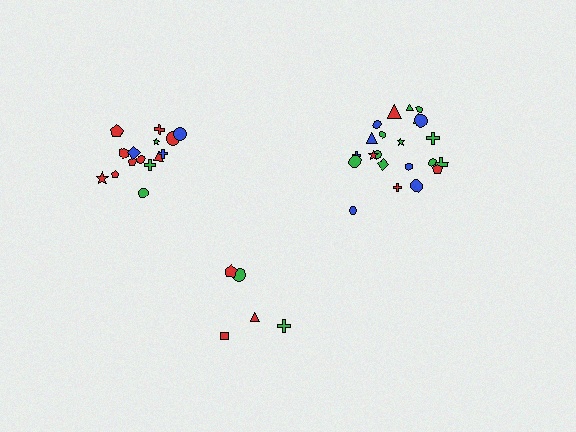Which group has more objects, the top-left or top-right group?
The top-right group.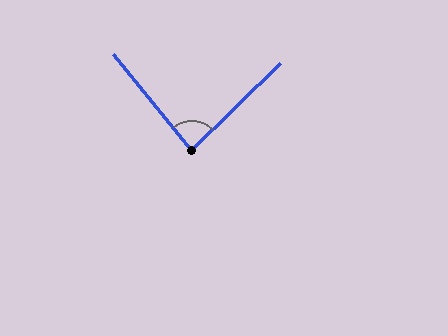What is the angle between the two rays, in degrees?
Approximately 85 degrees.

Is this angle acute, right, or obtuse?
It is acute.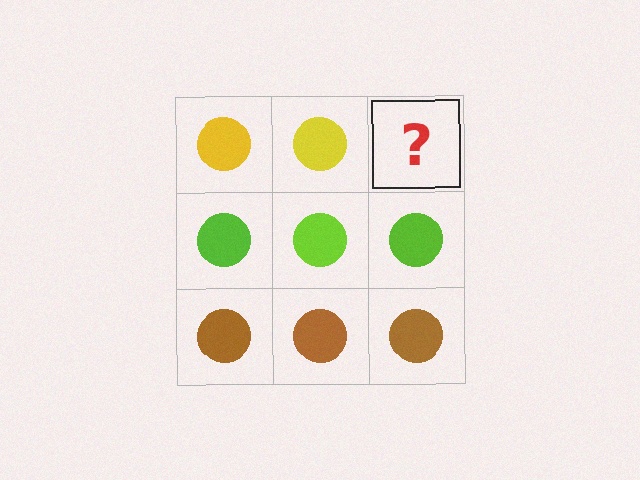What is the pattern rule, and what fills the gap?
The rule is that each row has a consistent color. The gap should be filled with a yellow circle.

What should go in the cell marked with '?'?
The missing cell should contain a yellow circle.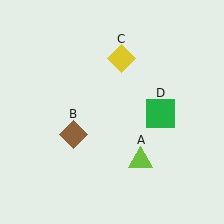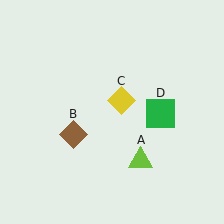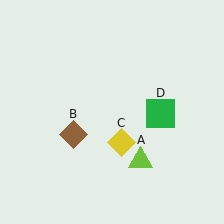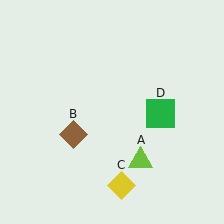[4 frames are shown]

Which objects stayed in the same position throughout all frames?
Lime triangle (object A) and brown diamond (object B) and green square (object D) remained stationary.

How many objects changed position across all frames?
1 object changed position: yellow diamond (object C).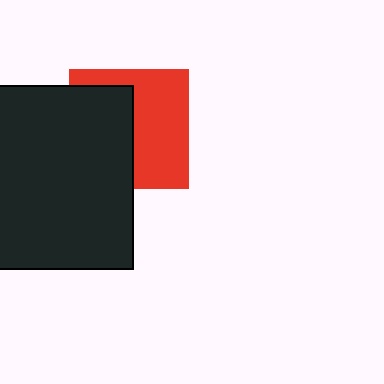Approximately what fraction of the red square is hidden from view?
Roughly 46% of the red square is hidden behind the black rectangle.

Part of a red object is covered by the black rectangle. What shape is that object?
It is a square.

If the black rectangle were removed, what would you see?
You would see the complete red square.